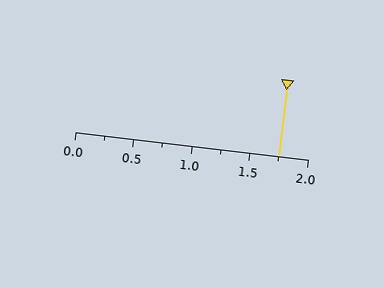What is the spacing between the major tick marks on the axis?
The major ticks are spaced 0.5 apart.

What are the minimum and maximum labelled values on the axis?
The axis runs from 0.0 to 2.0.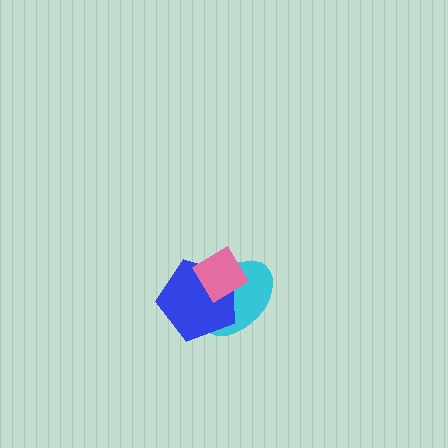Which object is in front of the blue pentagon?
The pink diamond is in front of the blue pentagon.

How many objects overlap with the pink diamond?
2 objects overlap with the pink diamond.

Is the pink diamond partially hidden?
No, no other shape covers it.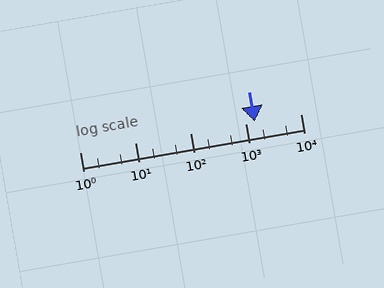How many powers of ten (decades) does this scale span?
The scale spans 4 decades, from 1 to 10000.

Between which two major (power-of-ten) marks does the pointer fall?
The pointer is between 1000 and 10000.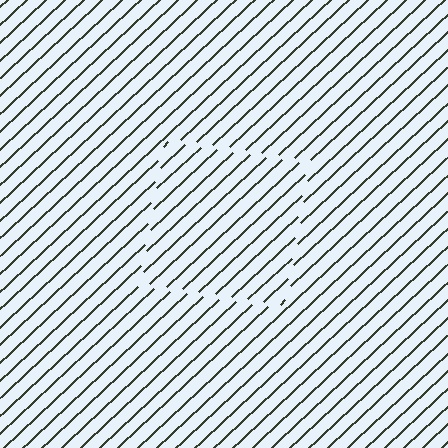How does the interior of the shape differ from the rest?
The interior of the shape contains the same grating, shifted by half a period — the contour is defined by the phase discontinuity where line-ends from the inner and outer gratings abut.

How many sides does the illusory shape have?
4 sides — the line-ends trace a square.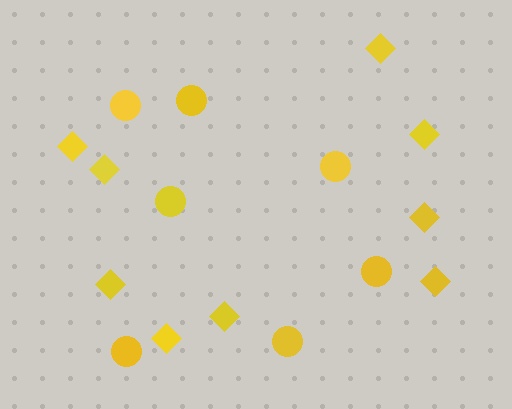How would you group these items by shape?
There are 2 groups: one group of circles (7) and one group of diamonds (9).